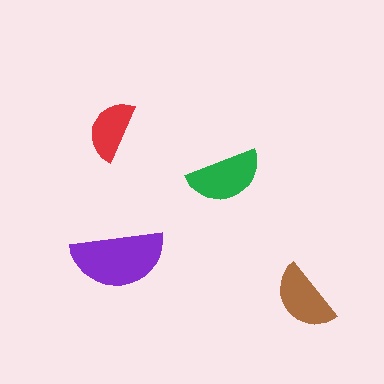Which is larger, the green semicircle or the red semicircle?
The green one.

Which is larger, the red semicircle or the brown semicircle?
The brown one.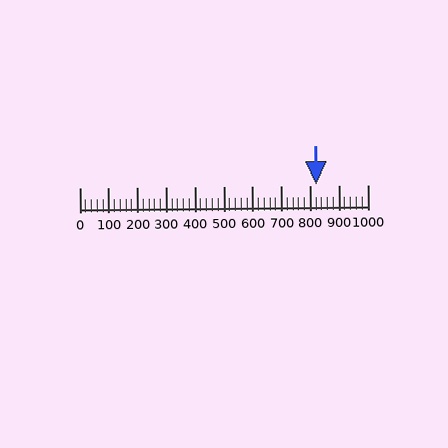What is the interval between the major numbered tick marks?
The major tick marks are spaced 100 units apart.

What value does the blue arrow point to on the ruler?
The blue arrow points to approximately 820.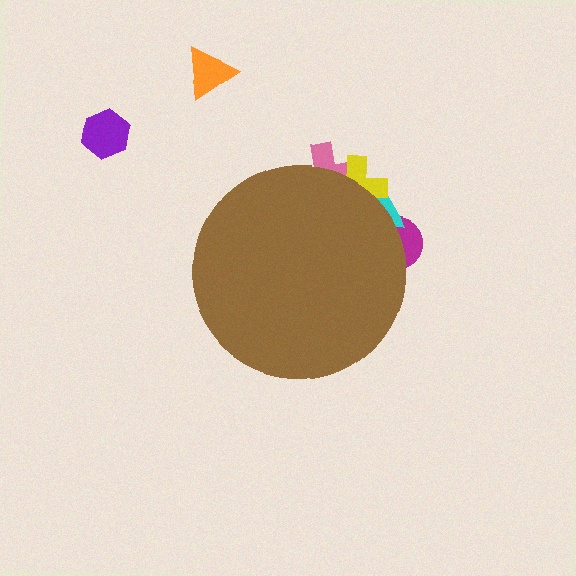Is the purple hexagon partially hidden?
No, the purple hexagon is fully visible.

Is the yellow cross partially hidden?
Yes, the yellow cross is partially hidden behind the brown circle.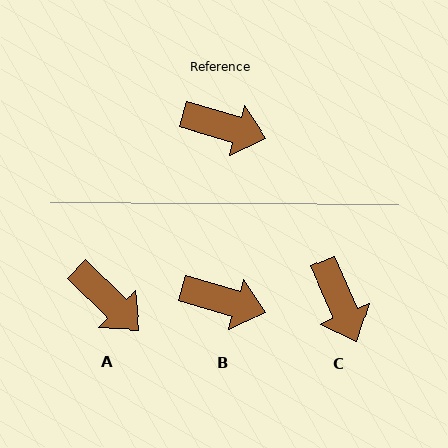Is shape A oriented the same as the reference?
No, it is off by about 27 degrees.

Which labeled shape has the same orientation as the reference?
B.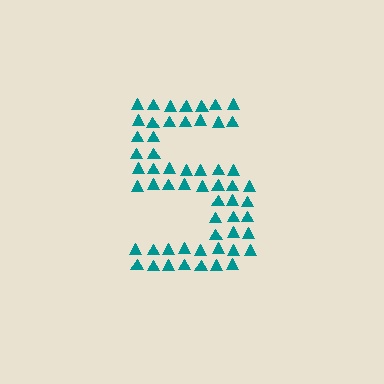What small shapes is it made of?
It is made of small triangles.